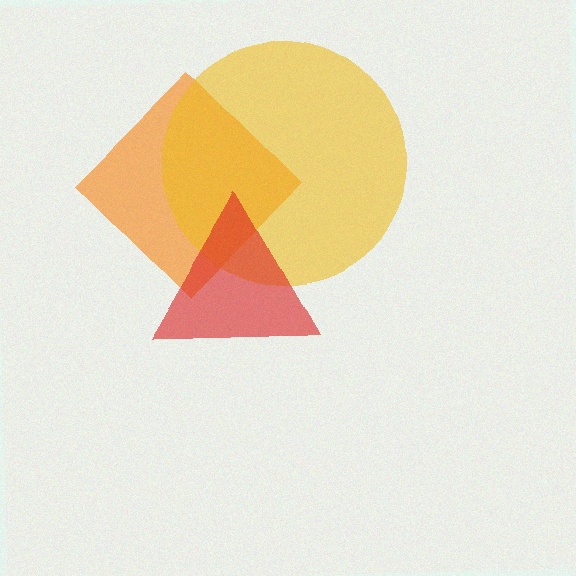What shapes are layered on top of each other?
The layered shapes are: an orange diamond, a yellow circle, a red triangle.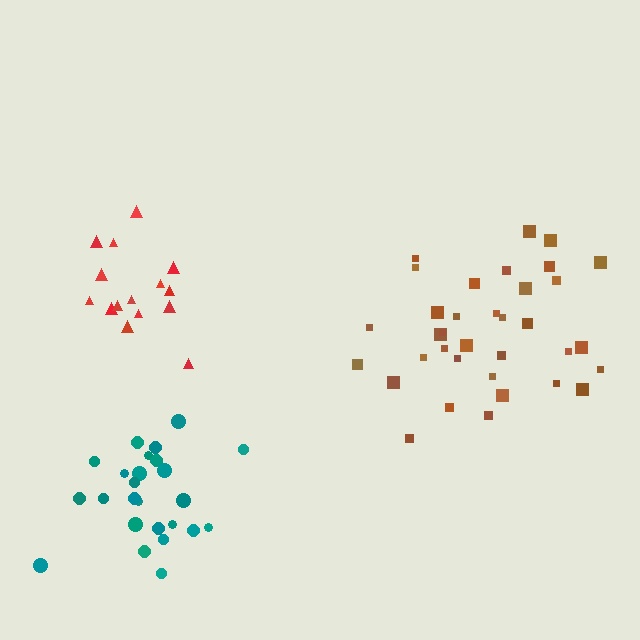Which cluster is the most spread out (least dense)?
Brown.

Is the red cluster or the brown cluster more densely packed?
Red.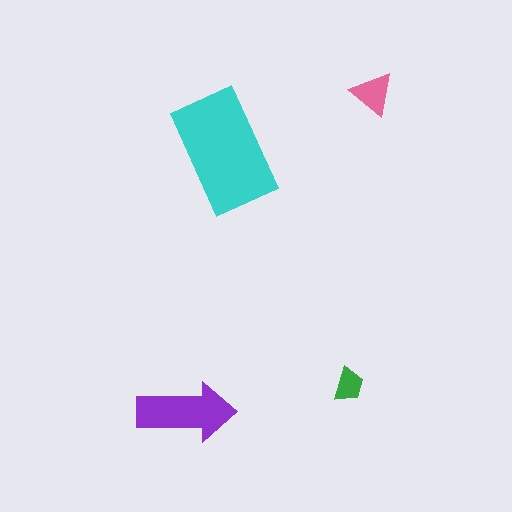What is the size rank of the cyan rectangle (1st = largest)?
1st.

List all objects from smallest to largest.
The green trapezoid, the pink triangle, the purple arrow, the cyan rectangle.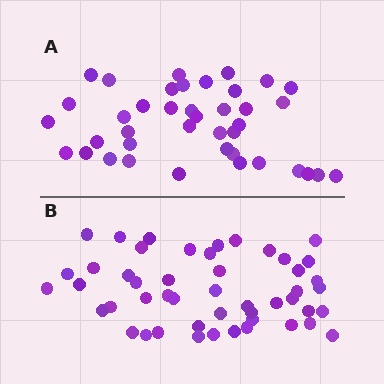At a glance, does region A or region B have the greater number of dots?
Region B (the bottom region) has more dots.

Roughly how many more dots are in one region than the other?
Region B has roughly 8 or so more dots than region A.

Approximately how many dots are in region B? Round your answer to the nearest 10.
About 50 dots. (The exact count is 49, which rounds to 50.)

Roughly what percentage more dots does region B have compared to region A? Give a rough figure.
About 20% more.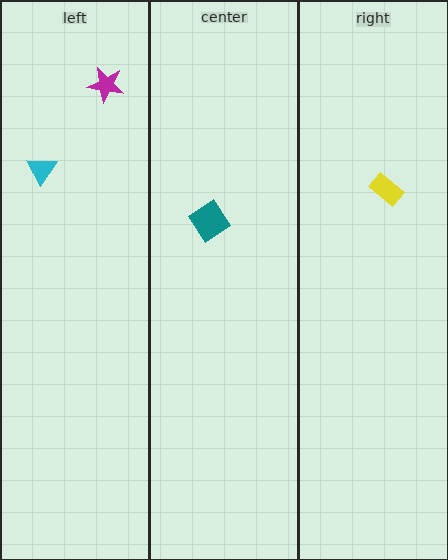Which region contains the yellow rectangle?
The right region.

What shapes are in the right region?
The yellow rectangle.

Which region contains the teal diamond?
The center region.